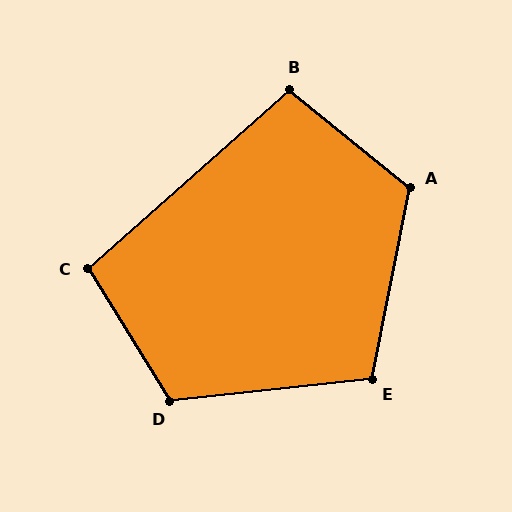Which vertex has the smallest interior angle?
C, at approximately 100 degrees.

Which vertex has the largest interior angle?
A, at approximately 117 degrees.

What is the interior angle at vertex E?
Approximately 108 degrees (obtuse).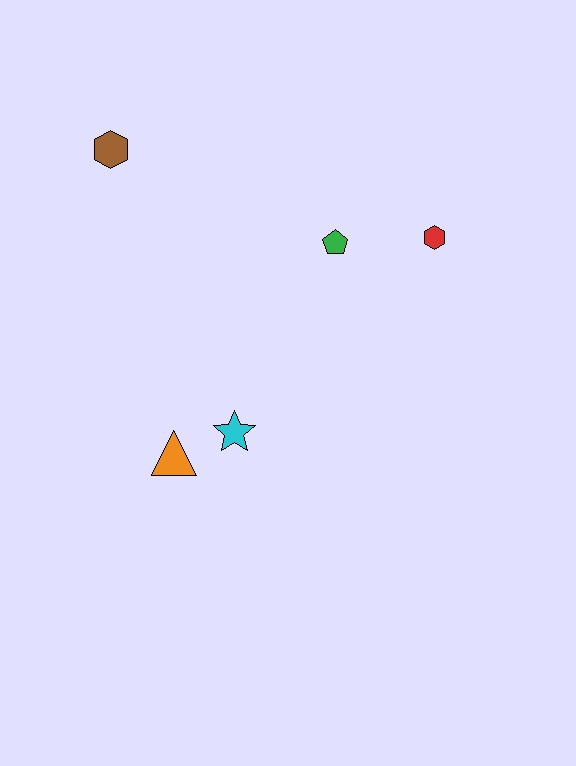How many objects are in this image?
There are 5 objects.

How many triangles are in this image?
There is 1 triangle.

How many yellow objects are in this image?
There are no yellow objects.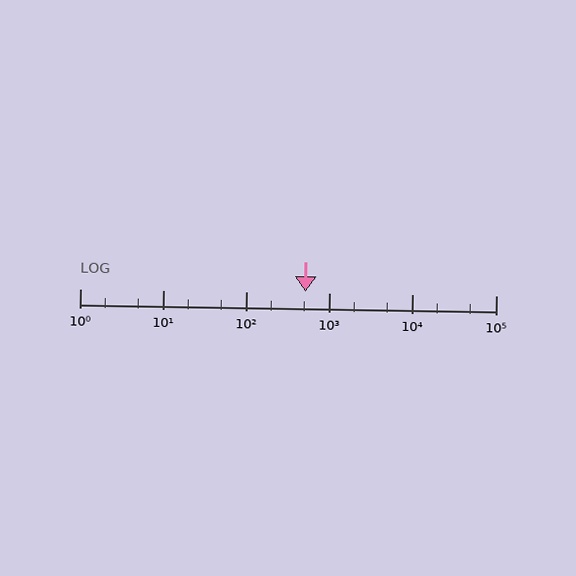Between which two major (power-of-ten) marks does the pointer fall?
The pointer is between 100 and 1000.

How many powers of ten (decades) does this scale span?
The scale spans 5 decades, from 1 to 100000.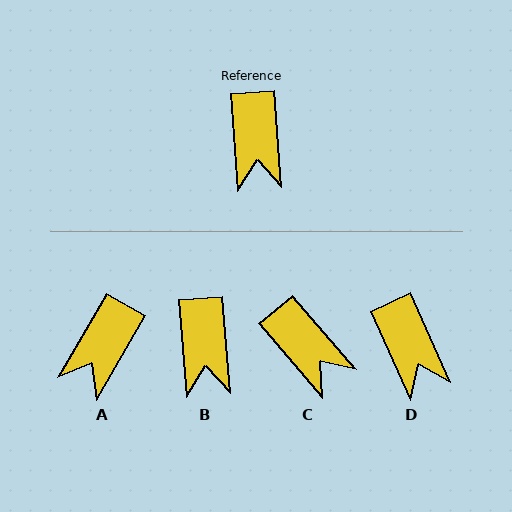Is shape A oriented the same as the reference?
No, it is off by about 34 degrees.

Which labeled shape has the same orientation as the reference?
B.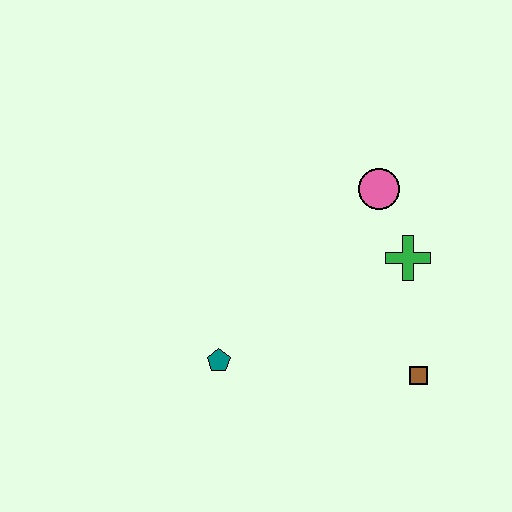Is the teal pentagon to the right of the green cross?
No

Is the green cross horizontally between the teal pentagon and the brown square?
Yes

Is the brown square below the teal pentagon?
Yes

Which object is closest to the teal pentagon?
The brown square is closest to the teal pentagon.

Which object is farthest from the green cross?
The teal pentagon is farthest from the green cross.